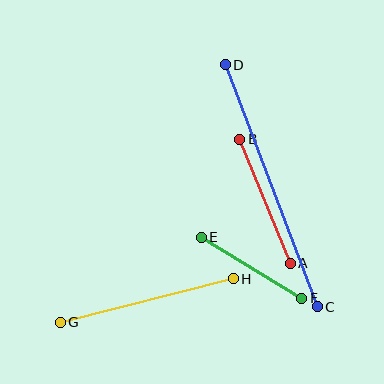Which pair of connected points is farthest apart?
Points C and D are farthest apart.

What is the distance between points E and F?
The distance is approximately 118 pixels.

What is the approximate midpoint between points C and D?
The midpoint is at approximately (271, 186) pixels.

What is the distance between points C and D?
The distance is approximately 259 pixels.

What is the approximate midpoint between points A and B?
The midpoint is at approximately (265, 201) pixels.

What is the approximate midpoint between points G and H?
The midpoint is at approximately (147, 301) pixels.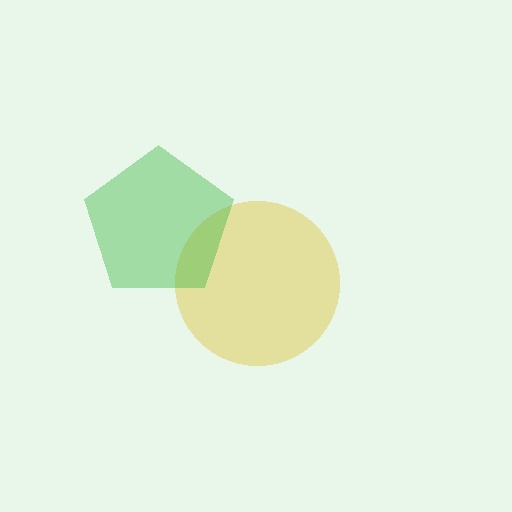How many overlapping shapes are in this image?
There are 2 overlapping shapes in the image.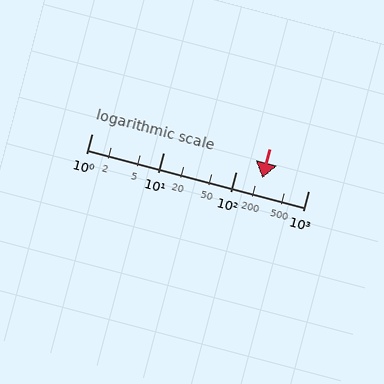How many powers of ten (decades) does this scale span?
The scale spans 3 decades, from 1 to 1000.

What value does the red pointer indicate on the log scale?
The pointer indicates approximately 230.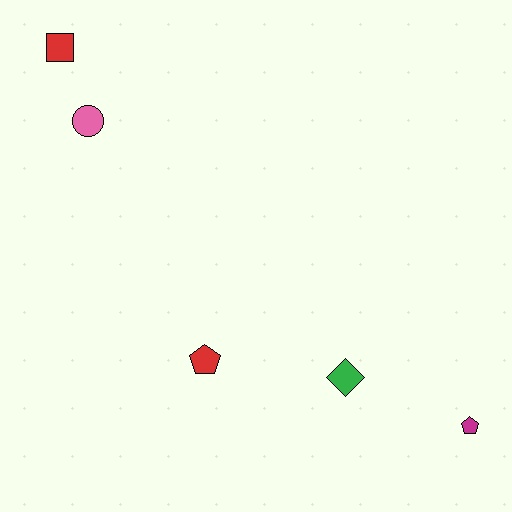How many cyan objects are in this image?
There are no cyan objects.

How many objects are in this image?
There are 5 objects.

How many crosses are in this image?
There are no crosses.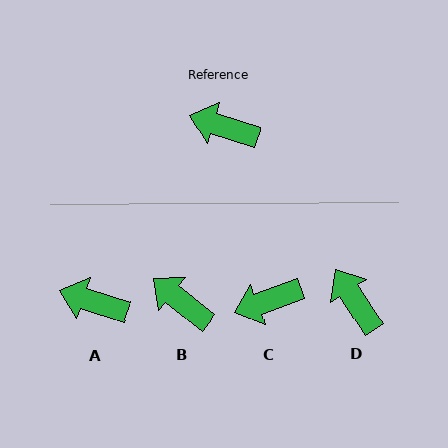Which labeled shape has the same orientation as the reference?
A.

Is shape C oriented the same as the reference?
No, it is off by about 39 degrees.